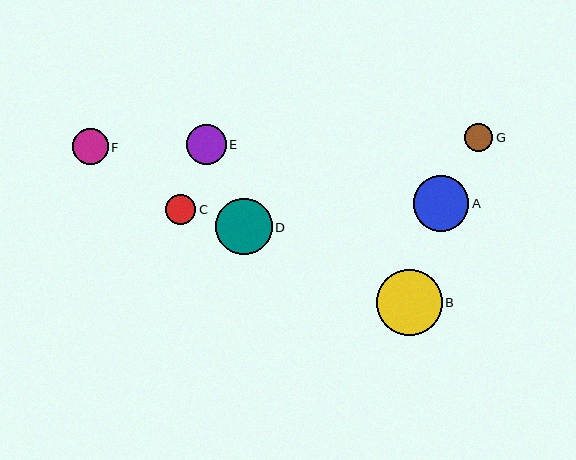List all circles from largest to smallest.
From largest to smallest: B, D, A, E, F, C, G.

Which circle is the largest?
Circle B is the largest with a size of approximately 66 pixels.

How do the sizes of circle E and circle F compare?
Circle E and circle F are approximately the same size.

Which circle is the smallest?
Circle G is the smallest with a size of approximately 29 pixels.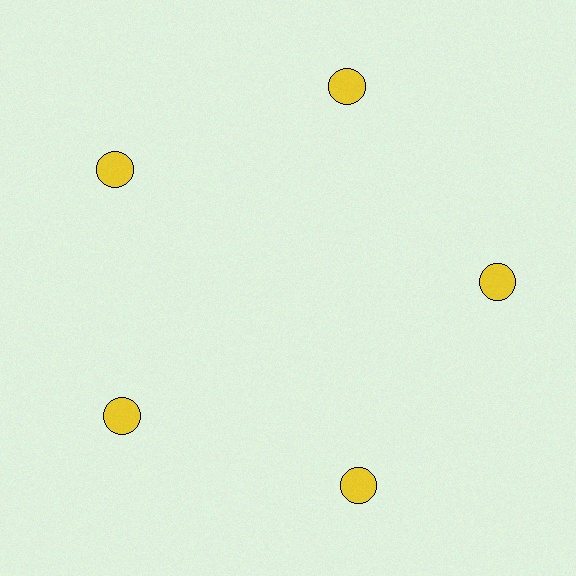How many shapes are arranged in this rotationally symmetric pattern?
There are 5 shapes, arranged in 5 groups of 1.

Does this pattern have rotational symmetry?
Yes, this pattern has 5-fold rotational symmetry. It looks the same after rotating 72 degrees around the center.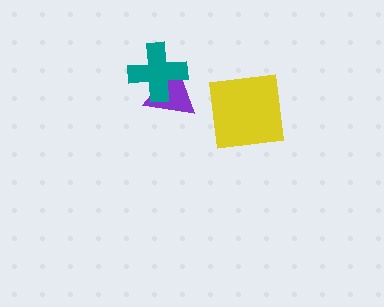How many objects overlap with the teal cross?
1 object overlaps with the teal cross.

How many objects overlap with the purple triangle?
1 object overlaps with the purple triangle.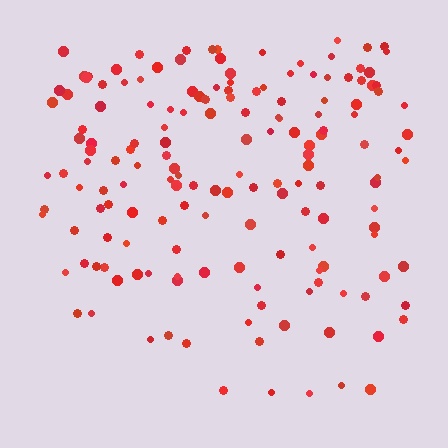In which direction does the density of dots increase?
From bottom to top, with the top side densest.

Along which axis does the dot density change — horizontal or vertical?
Vertical.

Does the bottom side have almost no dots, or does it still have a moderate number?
Still a moderate number, just noticeably fewer than the top.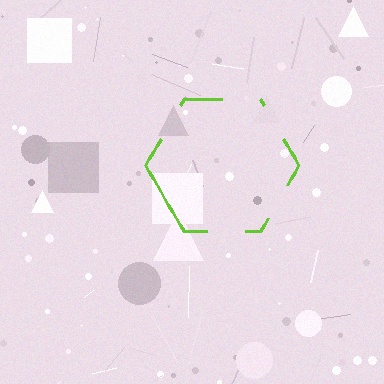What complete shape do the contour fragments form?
The contour fragments form a hexagon.